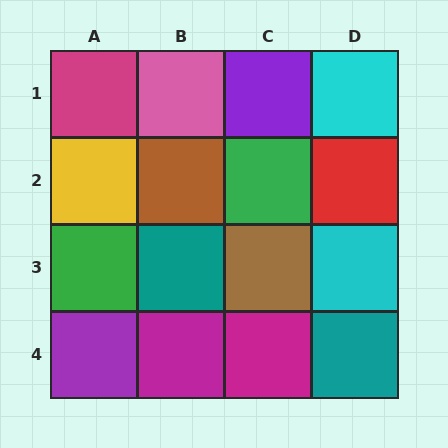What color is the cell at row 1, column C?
Purple.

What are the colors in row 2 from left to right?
Yellow, brown, green, red.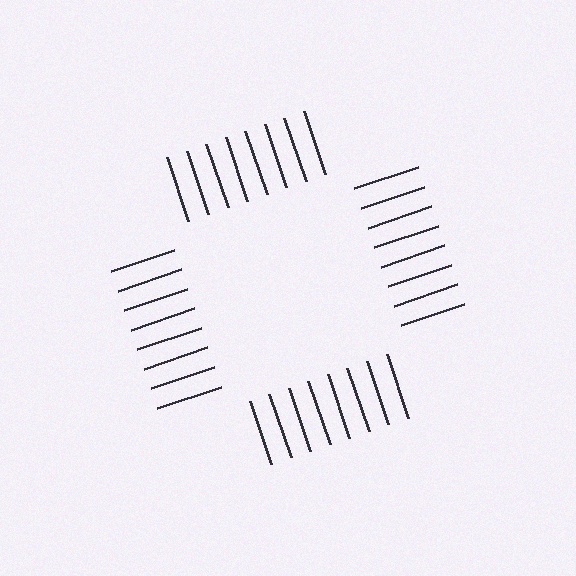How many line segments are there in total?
32 — 8 along each of the 4 edges.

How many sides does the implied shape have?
4 sides — the line-ends trace a square.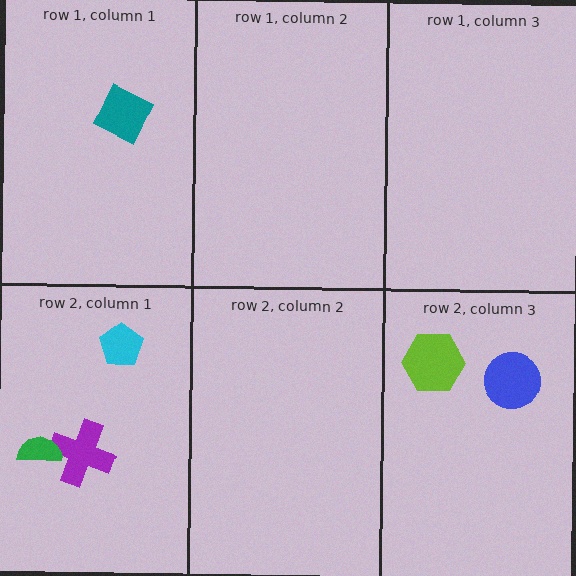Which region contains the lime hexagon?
The row 2, column 3 region.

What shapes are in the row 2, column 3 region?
The blue circle, the lime hexagon.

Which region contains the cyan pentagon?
The row 2, column 1 region.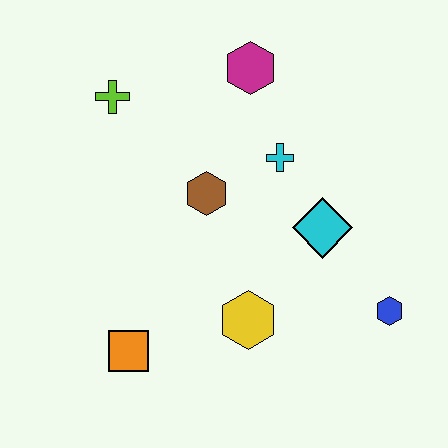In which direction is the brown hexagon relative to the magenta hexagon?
The brown hexagon is below the magenta hexagon.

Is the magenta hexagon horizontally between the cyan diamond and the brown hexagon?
Yes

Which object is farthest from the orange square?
The magenta hexagon is farthest from the orange square.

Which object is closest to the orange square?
The yellow hexagon is closest to the orange square.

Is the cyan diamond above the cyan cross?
No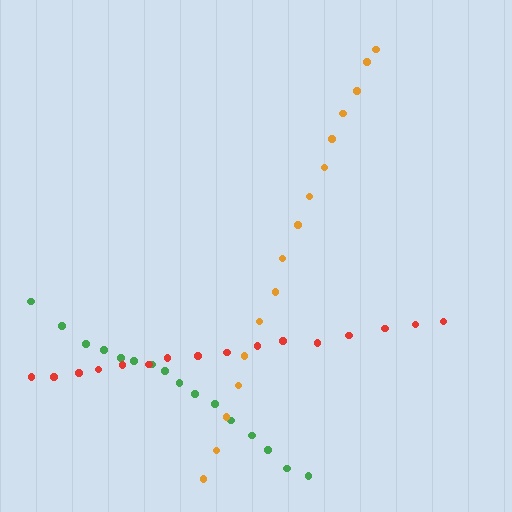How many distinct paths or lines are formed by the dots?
There are 3 distinct paths.